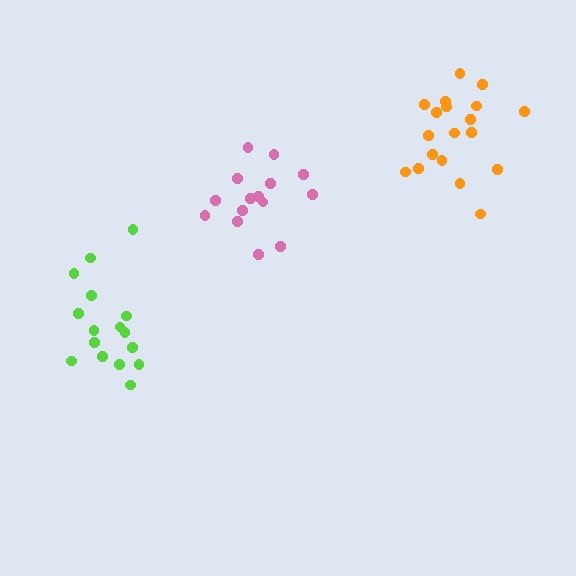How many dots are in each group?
Group 1: 19 dots, Group 2: 15 dots, Group 3: 16 dots (50 total).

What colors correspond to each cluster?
The clusters are colored: orange, pink, lime.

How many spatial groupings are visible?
There are 3 spatial groupings.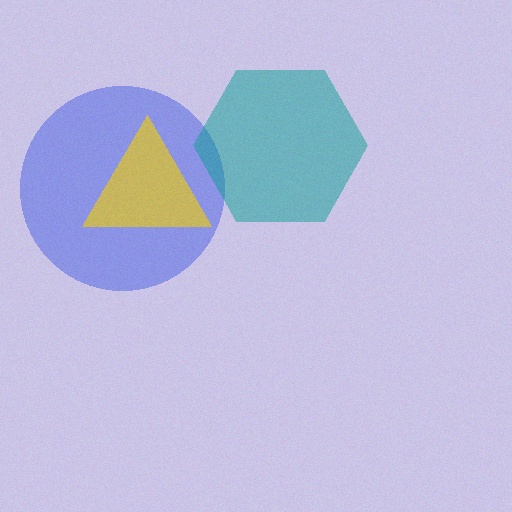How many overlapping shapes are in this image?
There are 3 overlapping shapes in the image.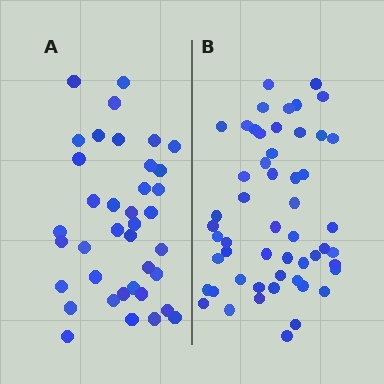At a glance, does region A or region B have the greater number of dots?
Region B (the right region) has more dots.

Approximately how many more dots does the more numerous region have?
Region B has approximately 15 more dots than region A.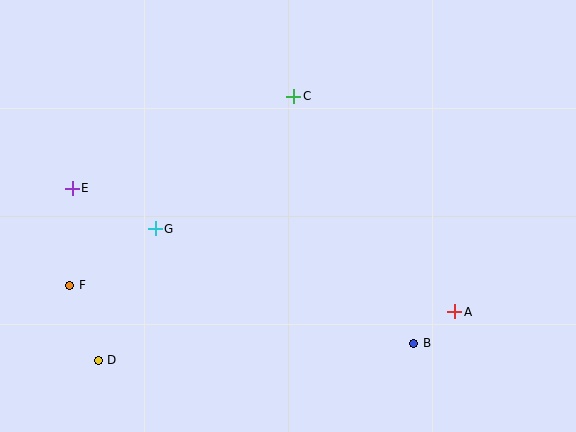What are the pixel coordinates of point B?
Point B is at (414, 343).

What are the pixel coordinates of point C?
Point C is at (294, 96).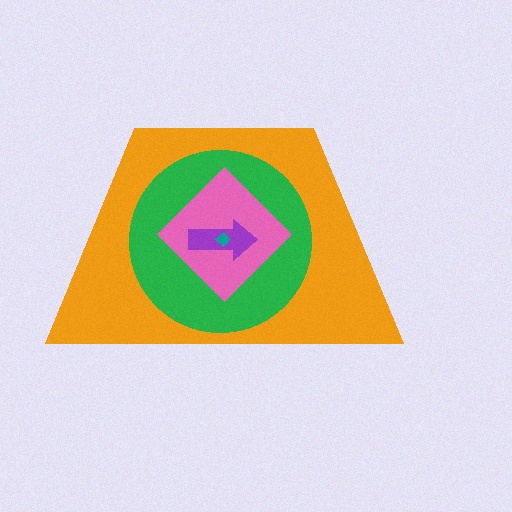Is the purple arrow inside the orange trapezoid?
Yes.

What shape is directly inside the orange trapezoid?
The green circle.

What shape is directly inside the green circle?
The pink diamond.